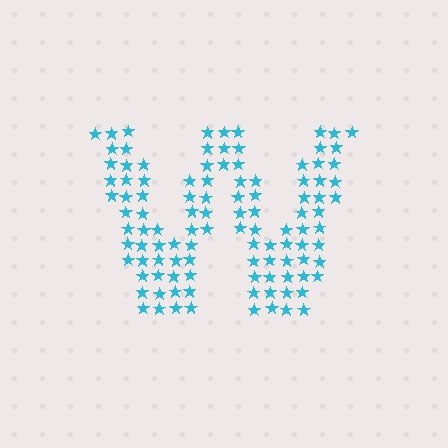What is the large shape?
The large shape is the letter W.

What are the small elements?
The small elements are stars.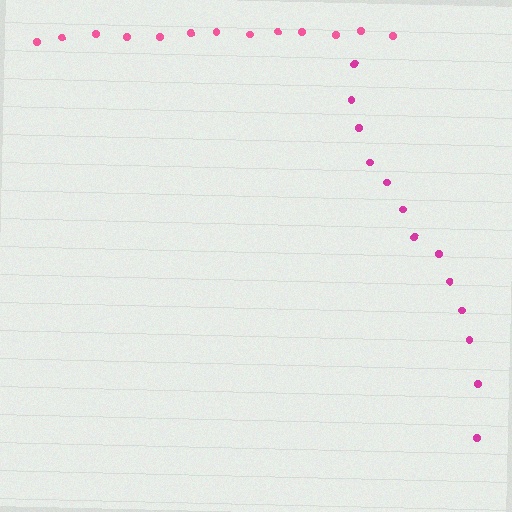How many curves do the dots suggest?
There are 2 distinct paths.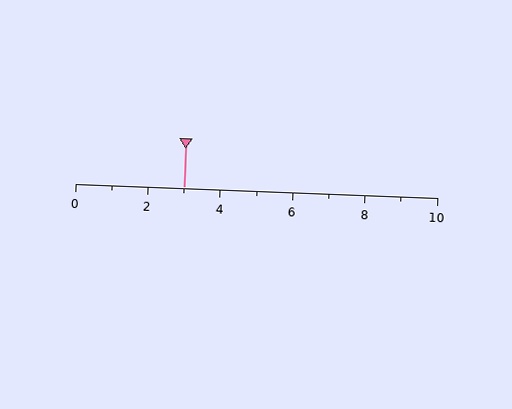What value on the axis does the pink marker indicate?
The marker indicates approximately 3.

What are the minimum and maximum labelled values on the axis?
The axis runs from 0 to 10.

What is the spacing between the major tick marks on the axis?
The major ticks are spaced 2 apart.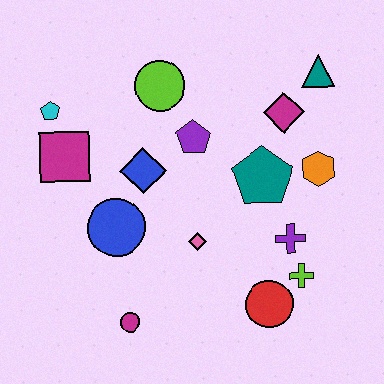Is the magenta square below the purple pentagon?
Yes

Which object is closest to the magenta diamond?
The teal triangle is closest to the magenta diamond.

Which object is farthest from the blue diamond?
The teal triangle is farthest from the blue diamond.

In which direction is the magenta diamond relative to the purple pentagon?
The magenta diamond is to the right of the purple pentagon.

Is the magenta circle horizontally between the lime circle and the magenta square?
Yes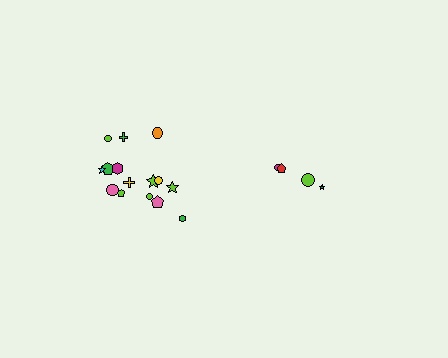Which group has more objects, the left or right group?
The left group.